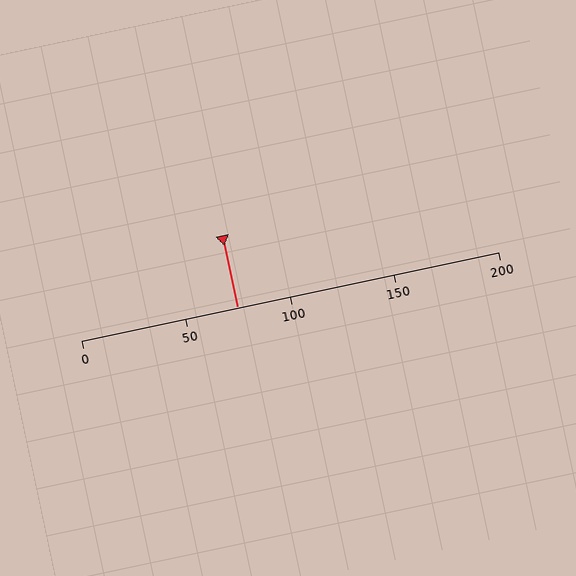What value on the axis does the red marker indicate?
The marker indicates approximately 75.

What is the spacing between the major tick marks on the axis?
The major ticks are spaced 50 apart.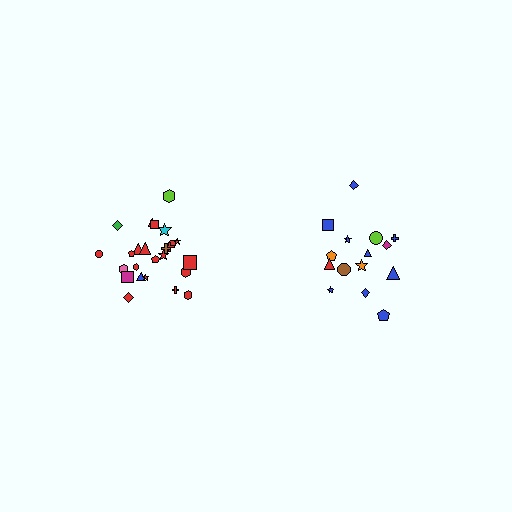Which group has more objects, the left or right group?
The left group.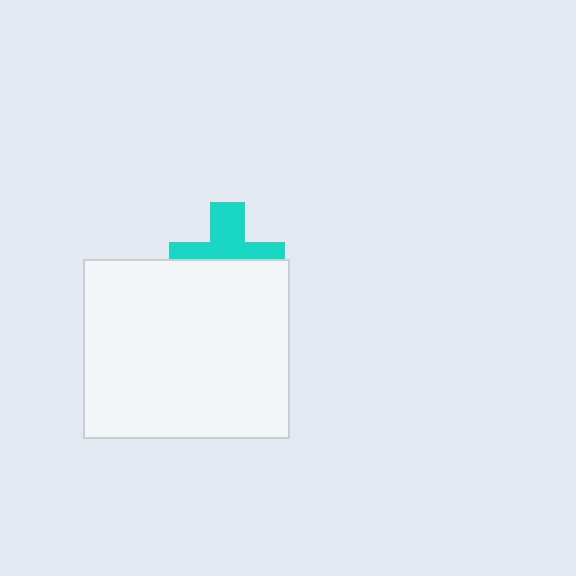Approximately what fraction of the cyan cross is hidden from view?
Roughly 50% of the cyan cross is hidden behind the white rectangle.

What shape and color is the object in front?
The object in front is a white rectangle.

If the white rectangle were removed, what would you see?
You would see the complete cyan cross.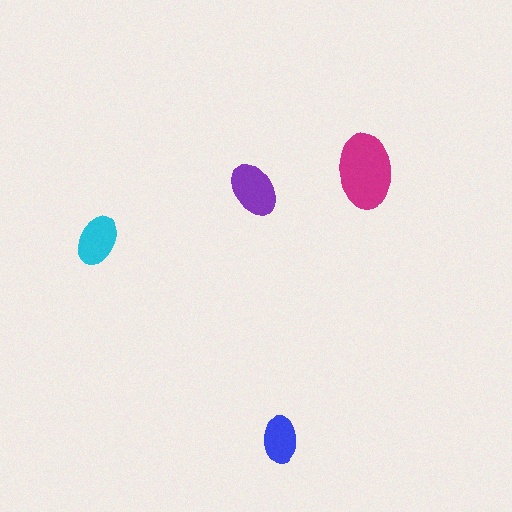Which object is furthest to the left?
The cyan ellipse is leftmost.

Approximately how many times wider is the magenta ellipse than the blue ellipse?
About 1.5 times wider.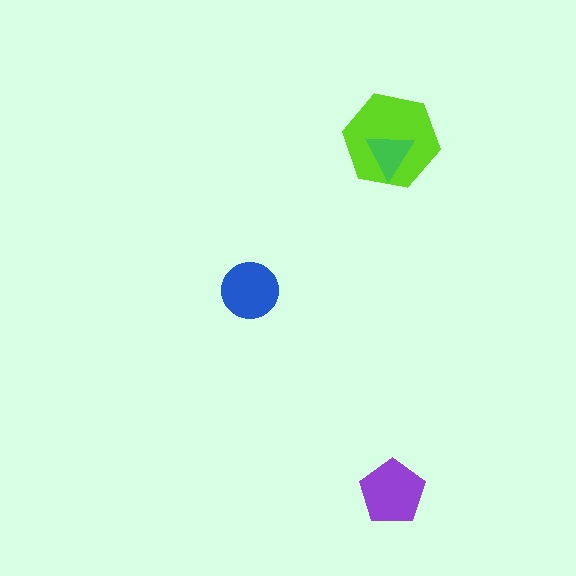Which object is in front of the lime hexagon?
The green triangle is in front of the lime hexagon.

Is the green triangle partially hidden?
No, no other shape covers it.